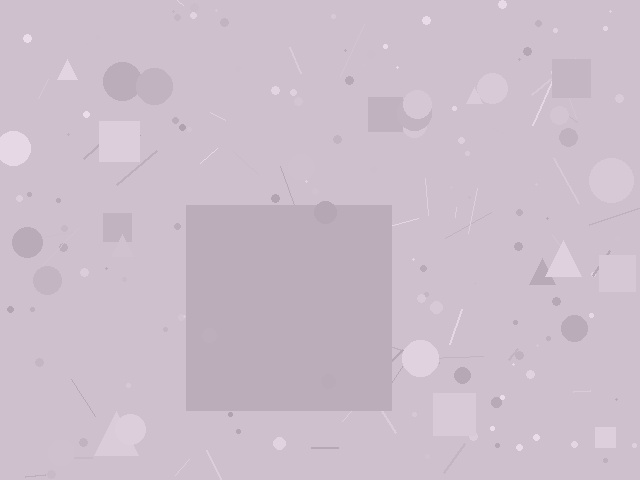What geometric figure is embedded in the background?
A square is embedded in the background.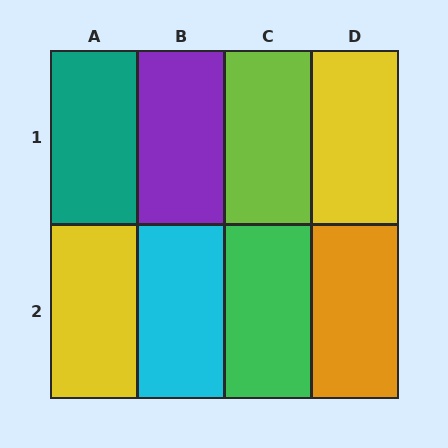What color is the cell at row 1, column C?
Lime.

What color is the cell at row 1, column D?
Yellow.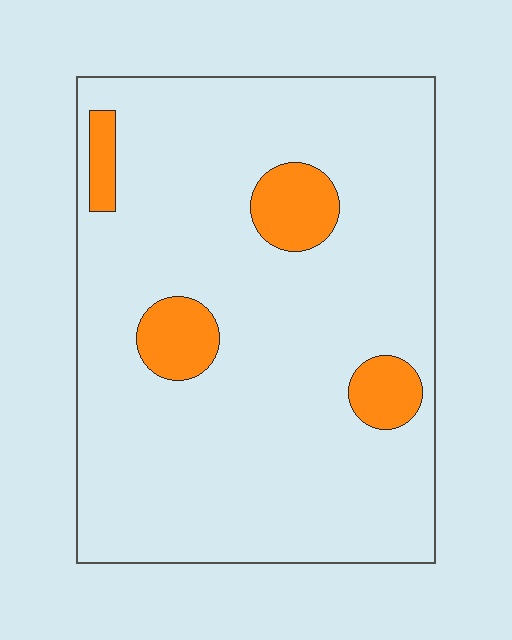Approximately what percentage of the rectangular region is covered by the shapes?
Approximately 10%.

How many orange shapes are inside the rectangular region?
4.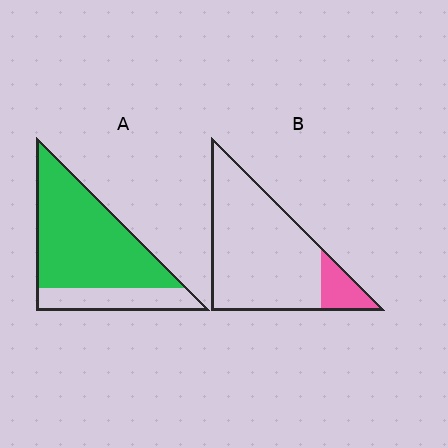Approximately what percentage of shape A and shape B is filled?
A is approximately 75% and B is approximately 15%.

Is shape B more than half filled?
No.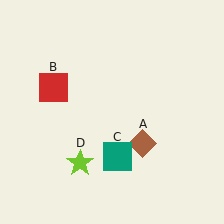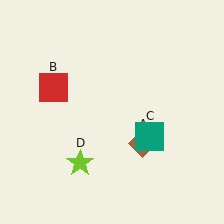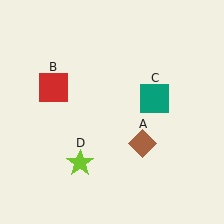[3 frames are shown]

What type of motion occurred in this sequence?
The teal square (object C) rotated counterclockwise around the center of the scene.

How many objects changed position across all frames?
1 object changed position: teal square (object C).